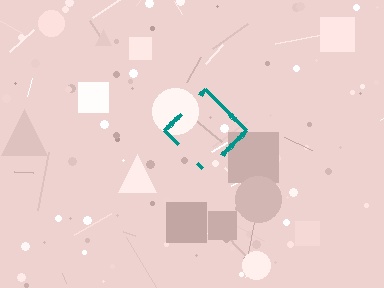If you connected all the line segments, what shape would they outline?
They would outline a diamond.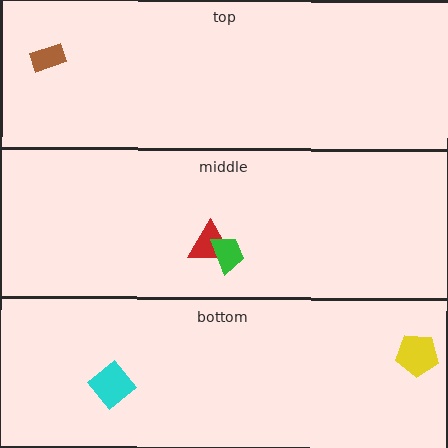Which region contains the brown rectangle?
The top region.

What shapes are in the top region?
The brown rectangle.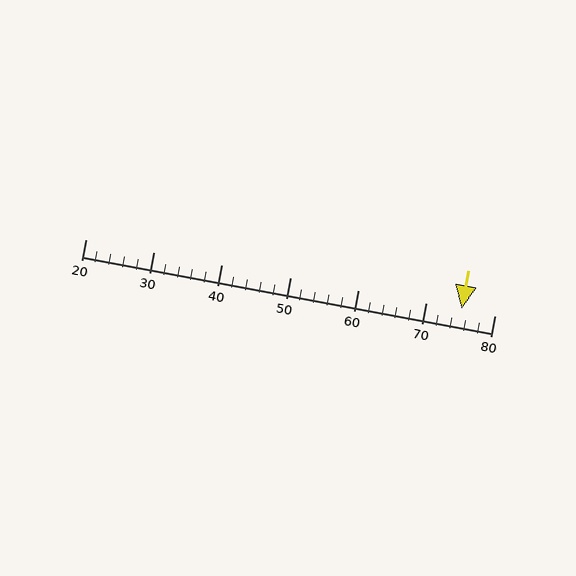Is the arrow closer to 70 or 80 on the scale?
The arrow is closer to 80.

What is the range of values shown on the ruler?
The ruler shows values from 20 to 80.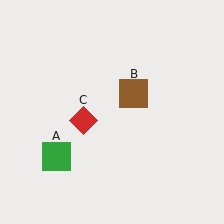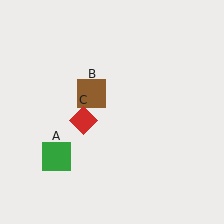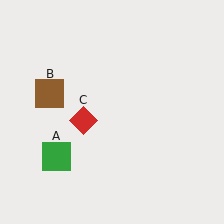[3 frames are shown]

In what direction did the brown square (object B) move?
The brown square (object B) moved left.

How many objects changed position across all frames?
1 object changed position: brown square (object B).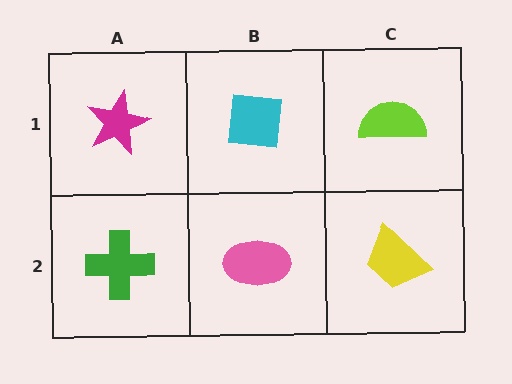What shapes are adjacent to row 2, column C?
A lime semicircle (row 1, column C), a pink ellipse (row 2, column B).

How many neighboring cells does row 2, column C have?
2.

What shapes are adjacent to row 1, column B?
A pink ellipse (row 2, column B), a magenta star (row 1, column A), a lime semicircle (row 1, column C).